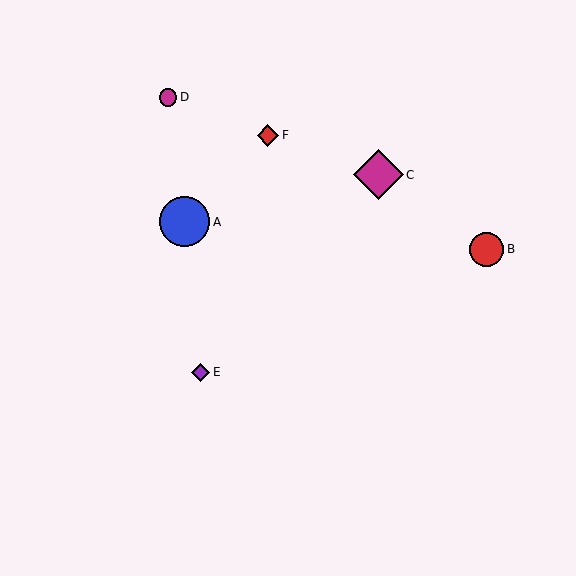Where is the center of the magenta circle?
The center of the magenta circle is at (168, 97).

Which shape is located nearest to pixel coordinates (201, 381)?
The purple diamond (labeled E) at (201, 372) is nearest to that location.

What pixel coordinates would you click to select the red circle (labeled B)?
Click at (486, 249) to select the red circle B.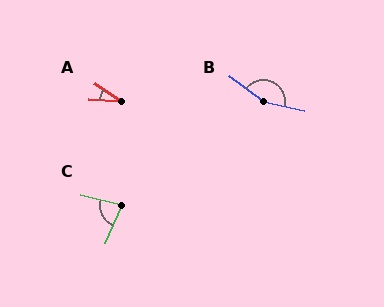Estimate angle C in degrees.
Approximately 81 degrees.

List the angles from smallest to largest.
A (30°), C (81°), B (155°).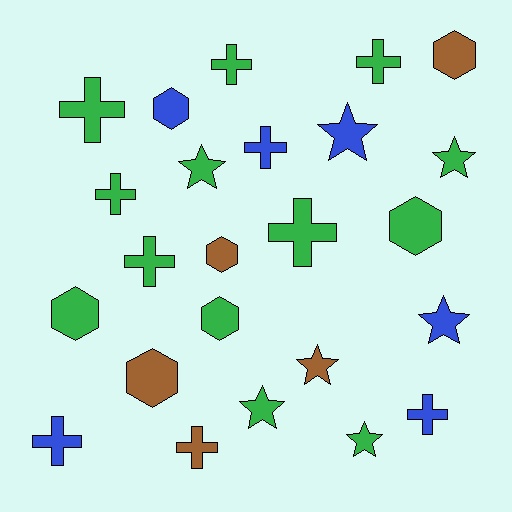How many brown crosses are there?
There is 1 brown cross.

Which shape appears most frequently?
Cross, with 10 objects.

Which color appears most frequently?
Green, with 13 objects.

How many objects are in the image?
There are 24 objects.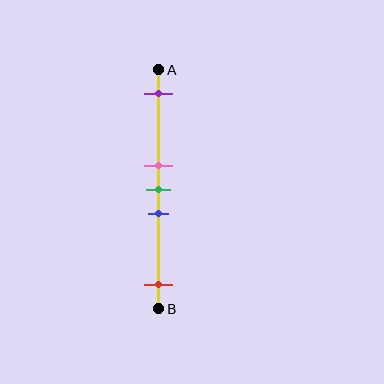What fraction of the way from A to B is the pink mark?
The pink mark is approximately 40% (0.4) of the way from A to B.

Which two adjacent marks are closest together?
The pink and green marks are the closest adjacent pair.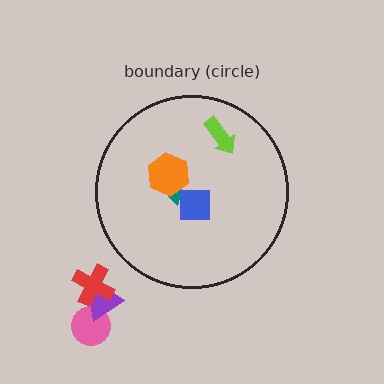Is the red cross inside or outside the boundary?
Outside.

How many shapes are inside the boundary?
4 inside, 3 outside.